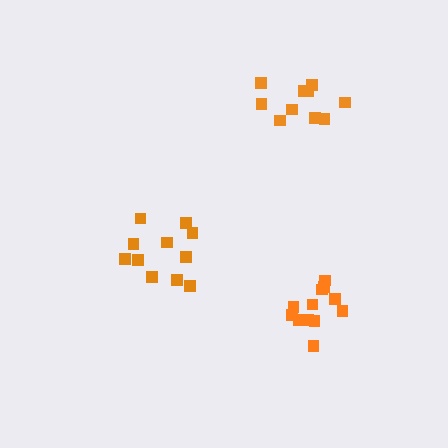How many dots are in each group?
Group 1: 11 dots, Group 2: 10 dots, Group 3: 12 dots (33 total).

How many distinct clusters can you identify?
There are 3 distinct clusters.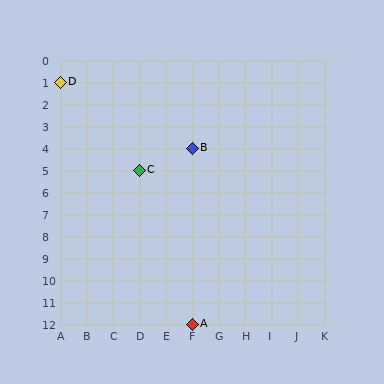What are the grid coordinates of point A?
Point A is at grid coordinates (F, 12).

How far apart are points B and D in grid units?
Points B and D are 5 columns and 3 rows apart (about 5.8 grid units diagonally).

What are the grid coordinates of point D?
Point D is at grid coordinates (A, 1).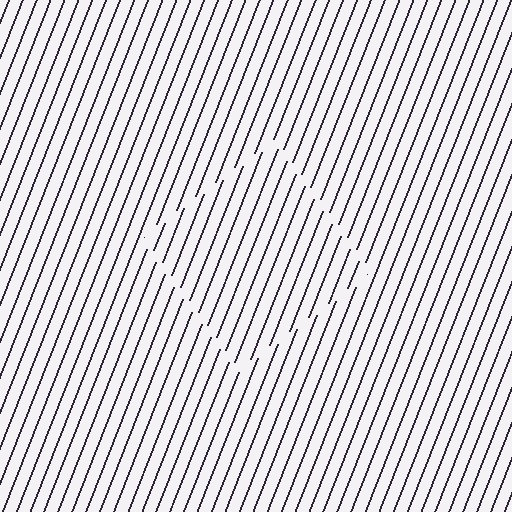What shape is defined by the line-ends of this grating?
An illusory square. The interior of the shape contains the same grating, shifted by half a period — the contour is defined by the phase discontinuity where line-ends from the inner and outer gratings abut.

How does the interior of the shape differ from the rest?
The interior of the shape contains the same grating, shifted by half a period — the contour is defined by the phase discontinuity where line-ends from the inner and outer gratings abut.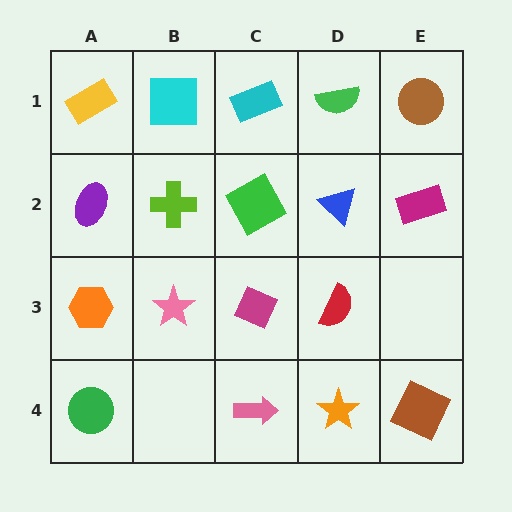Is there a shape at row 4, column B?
No, that cell is empty.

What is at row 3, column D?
A red semicircle.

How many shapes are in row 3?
4 shapes.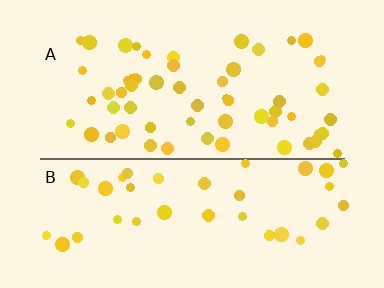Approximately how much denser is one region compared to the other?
Approximately 1.5× — region A over region B.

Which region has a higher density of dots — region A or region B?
A (the top).